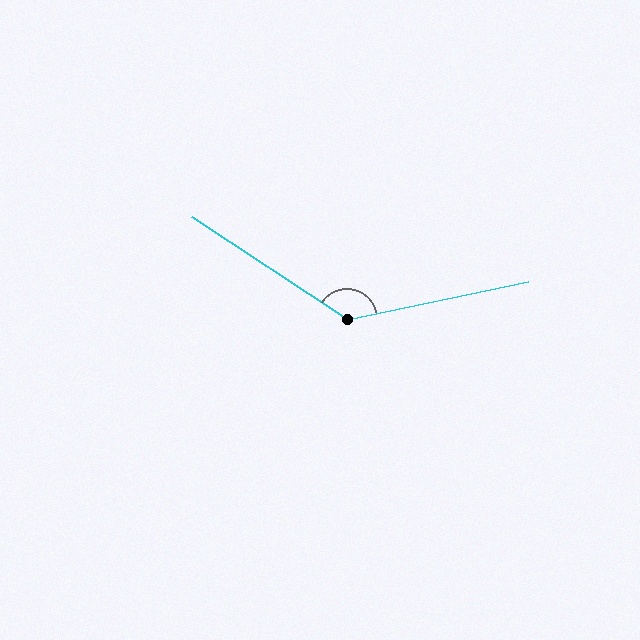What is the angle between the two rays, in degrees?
Approximately 135 degrees.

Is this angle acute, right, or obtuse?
It is obtuse.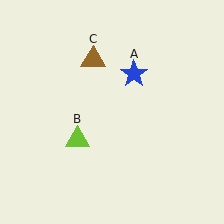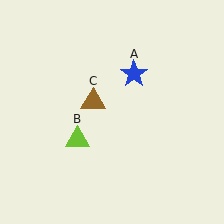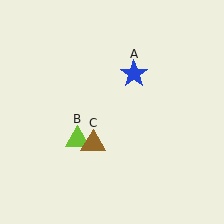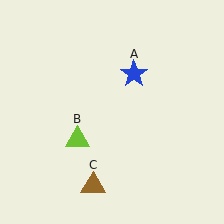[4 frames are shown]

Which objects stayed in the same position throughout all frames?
Blue star (object A) and lime triangle (object B) remained stationary.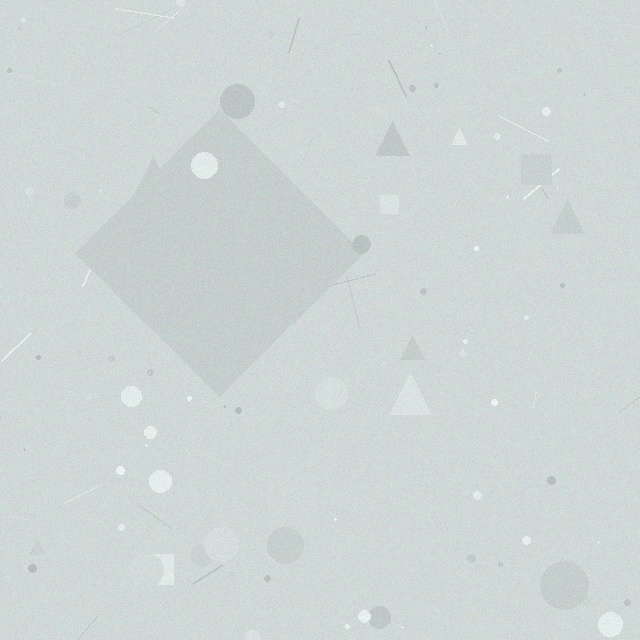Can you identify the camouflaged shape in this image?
The camouflaged shape is a diamond.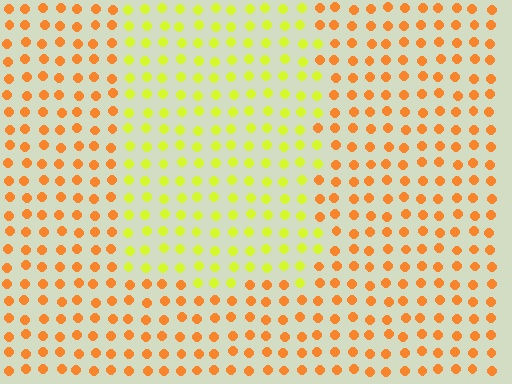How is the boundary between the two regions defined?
The boundary is defined purely by a slight shift in hue (about 44 degrees). Spacing, size, and orientation are identical on both sides.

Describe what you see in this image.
The image is filled with small orange elements in a uniform arrangement. A rectangle-shaped region is visible where the elements are tinted to a slightly different hue, forming a subtle color boundary.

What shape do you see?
I see a rectangle.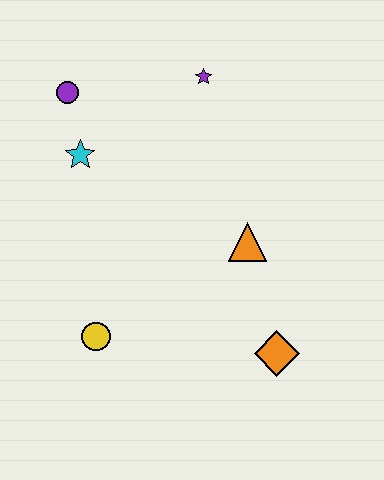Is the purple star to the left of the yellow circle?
No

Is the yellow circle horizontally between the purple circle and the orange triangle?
Yes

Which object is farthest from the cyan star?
The orange diamond is farthest from the cyan star.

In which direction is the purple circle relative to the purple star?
The purple circle is to the left of the purple star.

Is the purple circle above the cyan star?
Yes